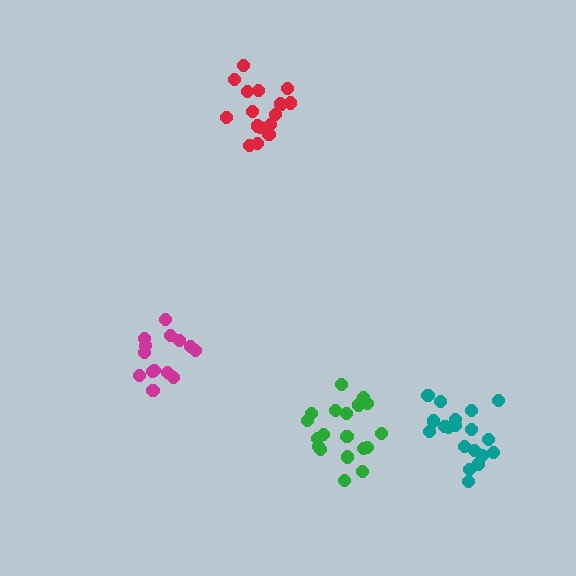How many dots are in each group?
Group 1: 17 dots, Group 2: 20 dots, Group 3: 14 dots, Group 4: 19 dots (70 total).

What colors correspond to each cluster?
The clusters are colored: red, teal, magenta, green.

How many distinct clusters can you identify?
There are 4 distinct clusters.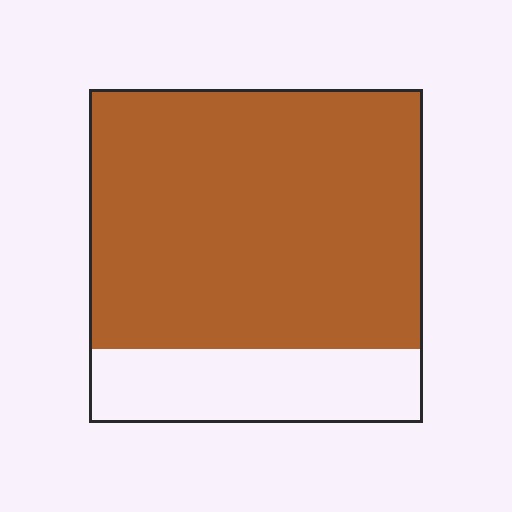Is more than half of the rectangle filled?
Yes.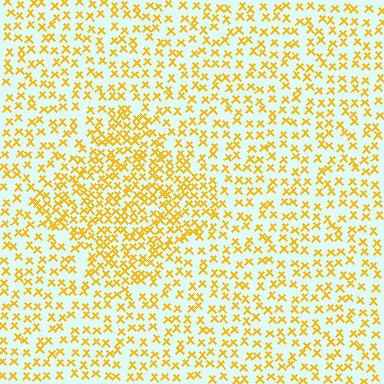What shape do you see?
I see a diamond.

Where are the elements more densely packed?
The elements are more densely packed inside the diamond boundary.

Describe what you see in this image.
The image contains small yellow elements arranged at two different densities. A diamond-shaped region is visible where the elements are more densely packed than the surrounding area.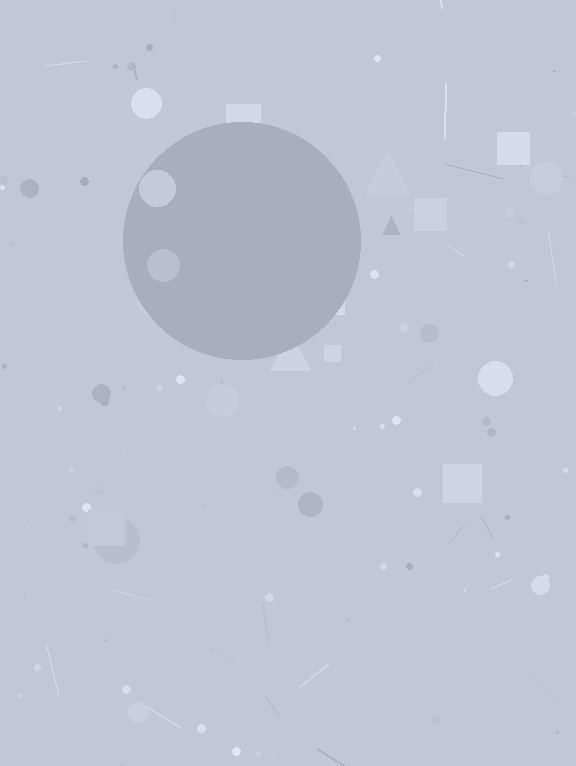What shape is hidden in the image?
A circle is hidden in the image.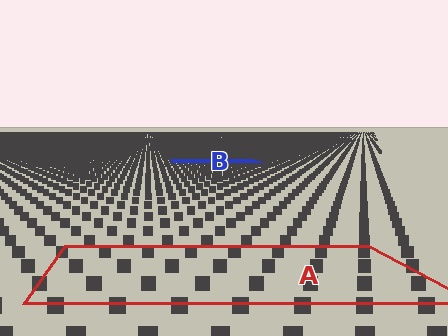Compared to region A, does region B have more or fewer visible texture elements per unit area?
Region B has more texture elements per unit area — they are packed more densely because it is farther away.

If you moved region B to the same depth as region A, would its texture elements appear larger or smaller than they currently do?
They would appear larger. At a closer depth, the same texture elements are projected at a bigger on-screen size.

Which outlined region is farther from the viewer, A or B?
Region B is farther from the viewer — the texture elements inside it appear smaller and more densely packed.